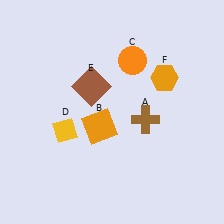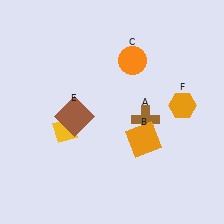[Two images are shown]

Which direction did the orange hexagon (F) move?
The orange hexagon (F) moved down.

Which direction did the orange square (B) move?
The orange square (B) moved right.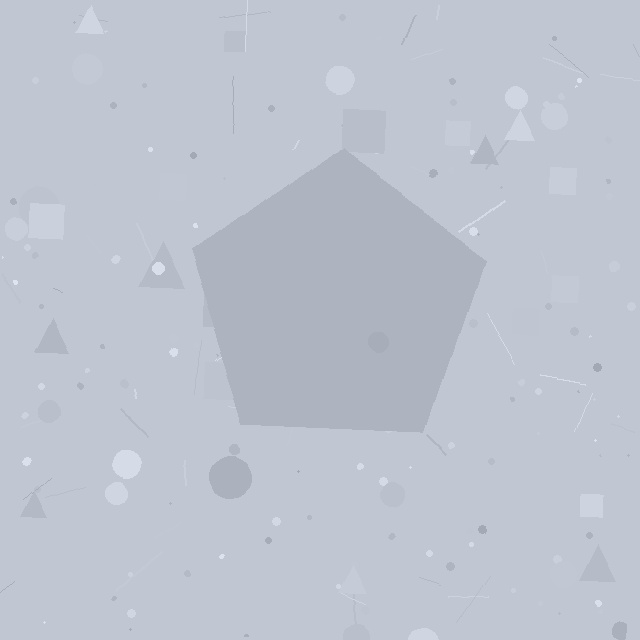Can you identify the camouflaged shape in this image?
The camouflaged shape is a pentagon.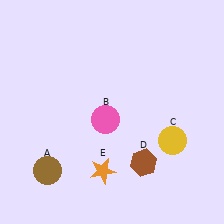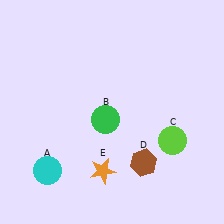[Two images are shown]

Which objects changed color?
A changed from brown to cyan. B changed from pink to green. C changed from yellow to lime.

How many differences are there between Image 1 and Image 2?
There are 3 differences between the two images.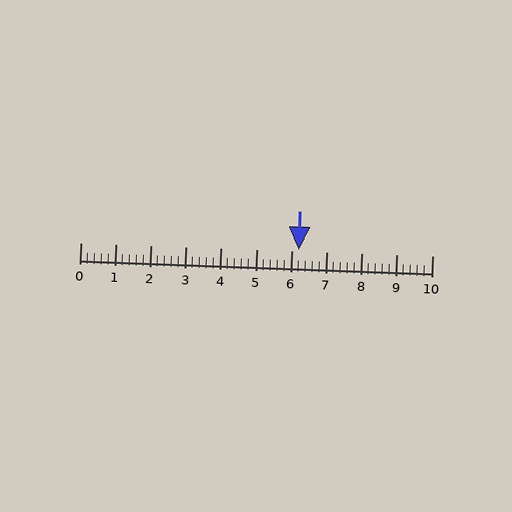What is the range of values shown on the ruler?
The ruler shows values from 0 to 10.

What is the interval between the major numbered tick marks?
The major tick marks are spaced 1 units apart.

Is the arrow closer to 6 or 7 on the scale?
The arrow is closer to 6.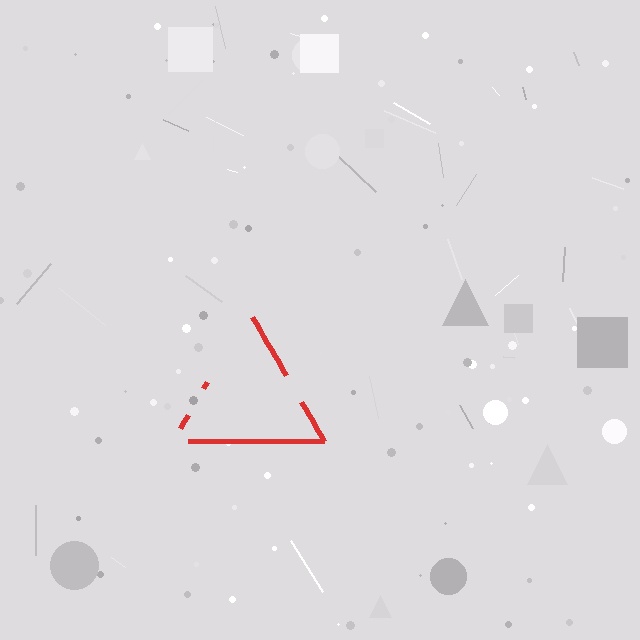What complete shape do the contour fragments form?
The contour fragments form a triangle.